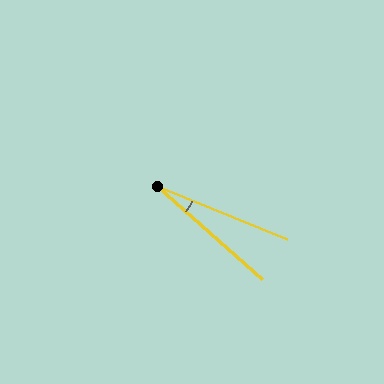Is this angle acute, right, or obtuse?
It is acute.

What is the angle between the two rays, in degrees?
Approximately 19 degrees.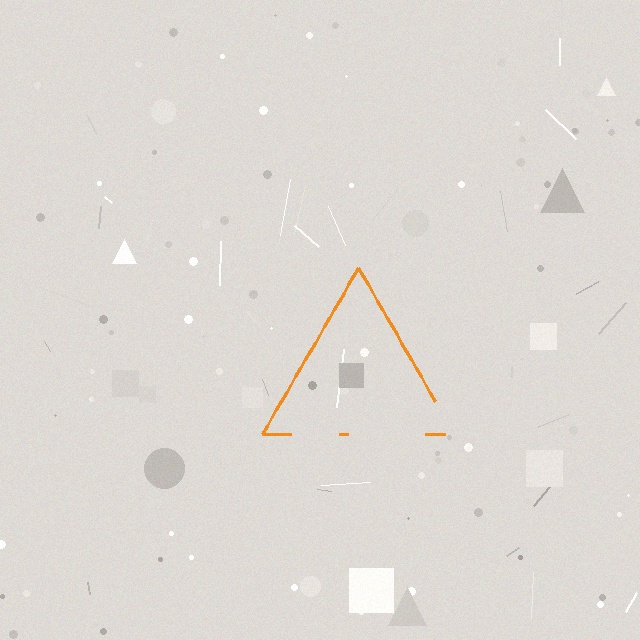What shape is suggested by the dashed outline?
The dashed outline suggests a triangle.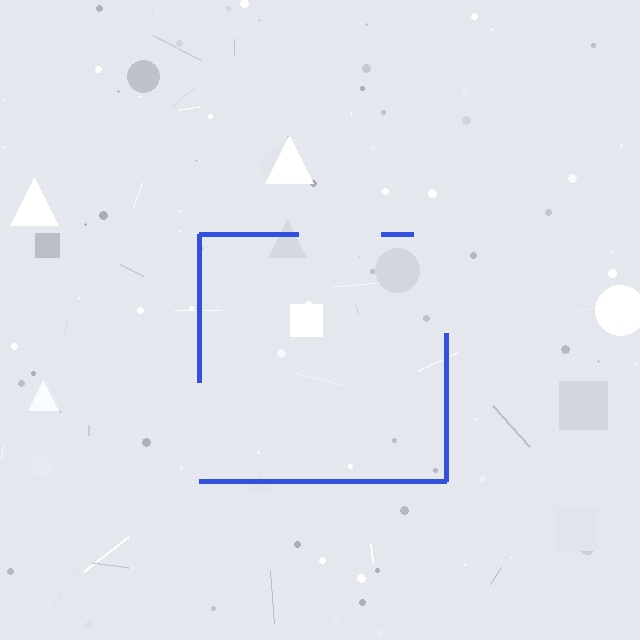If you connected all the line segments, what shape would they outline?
They would outline a square.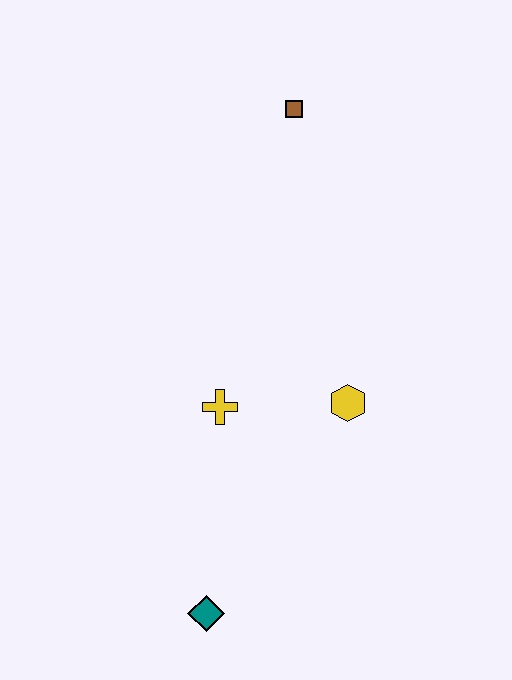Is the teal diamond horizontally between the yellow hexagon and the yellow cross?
No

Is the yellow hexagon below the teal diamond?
No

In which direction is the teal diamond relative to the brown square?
The teal diamond is below the brown square.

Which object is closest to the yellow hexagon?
The yellow cross is closest to the yellow hexagon.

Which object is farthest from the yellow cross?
The brown square is farthest from the yellow cross.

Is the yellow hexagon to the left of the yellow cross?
No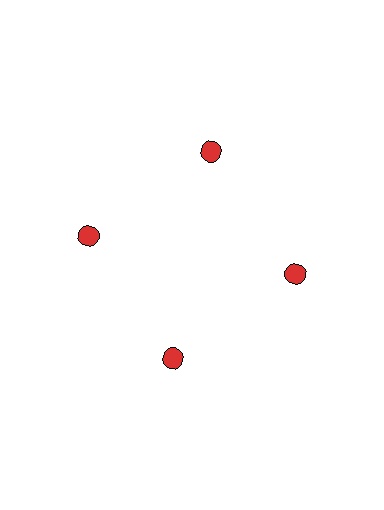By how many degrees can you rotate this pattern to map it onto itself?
The pattern maps onto itself every 90 degrees of rotation.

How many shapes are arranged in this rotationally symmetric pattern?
There are 4 shapes, arranged in 4 groups of 1.